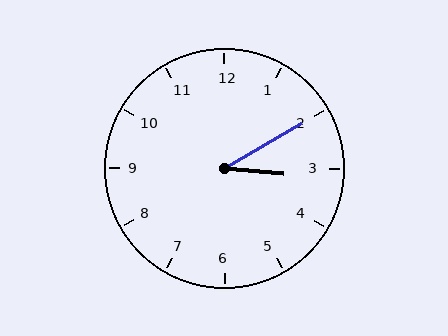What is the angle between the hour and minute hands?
Approximately 35 degrees.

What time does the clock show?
3:10.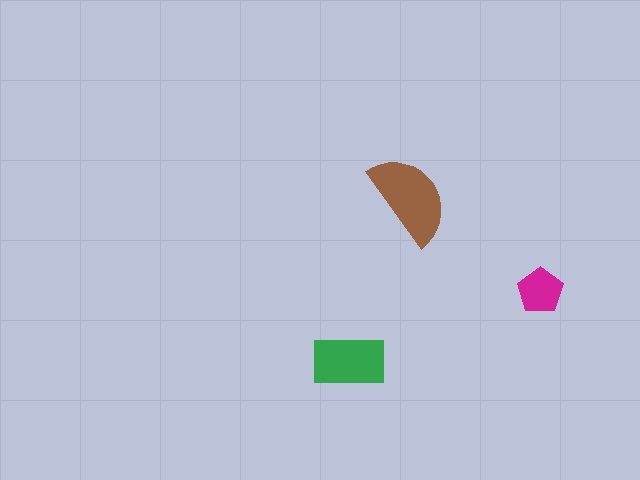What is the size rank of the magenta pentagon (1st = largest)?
3rd.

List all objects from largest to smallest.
The brown semicircle, the green rectangle, the magenta pentagon.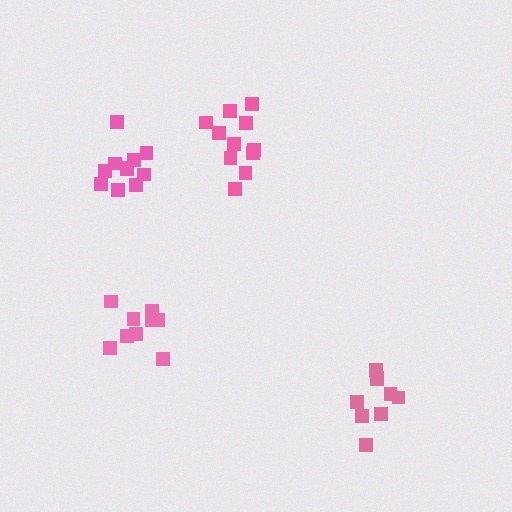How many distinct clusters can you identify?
There are 4 distinct clusters.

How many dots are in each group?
Group 1: 11 dots, Group 2: 11 dots, Group 3: 9 dots, Group 4: 9 dots (40 total).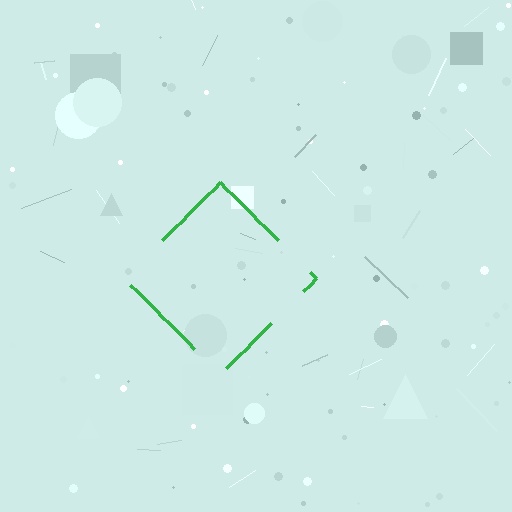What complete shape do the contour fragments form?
The contour fragments form a diamond.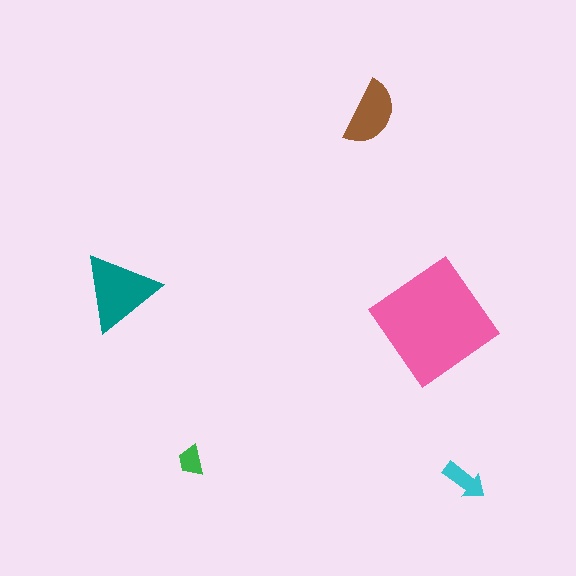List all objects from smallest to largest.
The green trapezoid, the cyan arrow, the brown semicircle, the teal triangle, the pink diamond.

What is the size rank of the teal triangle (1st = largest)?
2nd.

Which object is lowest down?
The cyan arrow is bottommost.